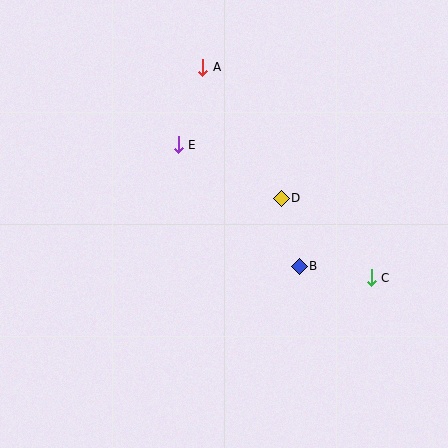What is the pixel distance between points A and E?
The distance between A and E is 81 pixels.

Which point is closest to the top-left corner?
Point A is closest to the top-left corner.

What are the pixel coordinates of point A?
Point A is at (203, 67).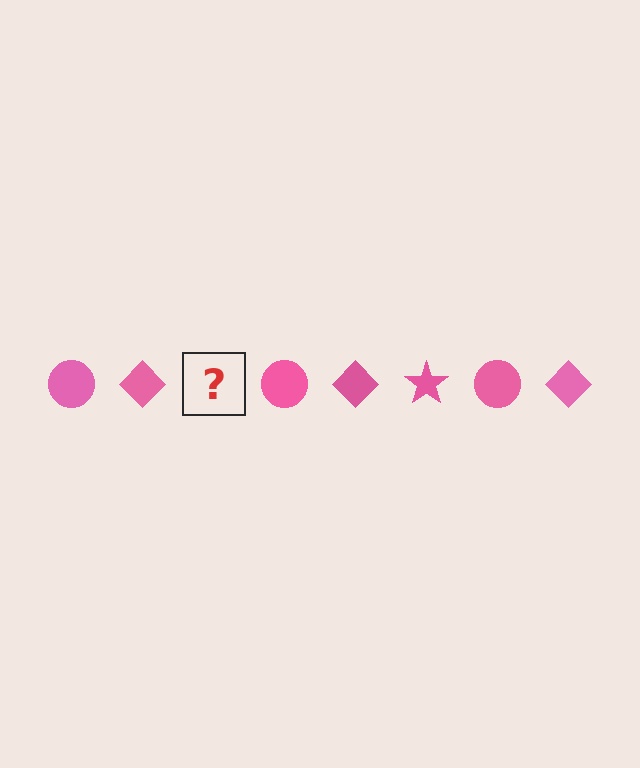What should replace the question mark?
The question mark should be replaced with a pink star.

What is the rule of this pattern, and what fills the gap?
The rule is that the pattern cycles through circle, diamond, star shapes in pink. The gap should be filled with a pink star.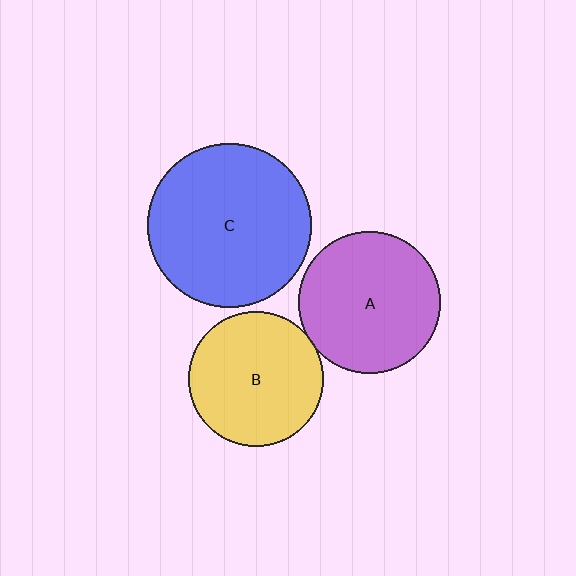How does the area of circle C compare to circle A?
Approximately 1.3 times.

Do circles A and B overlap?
Yes.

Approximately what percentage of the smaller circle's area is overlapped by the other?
Approximately 5%.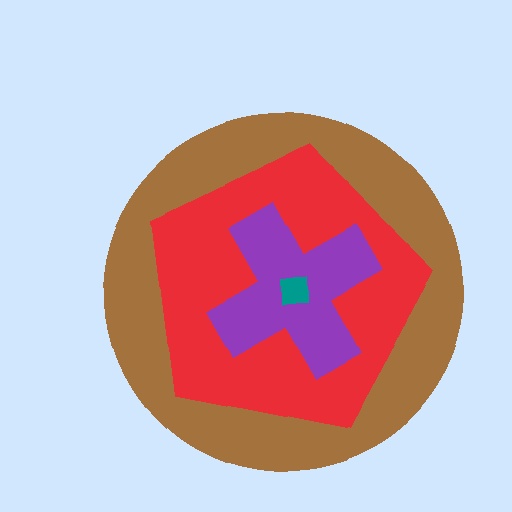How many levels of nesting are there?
4.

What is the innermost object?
The teal square.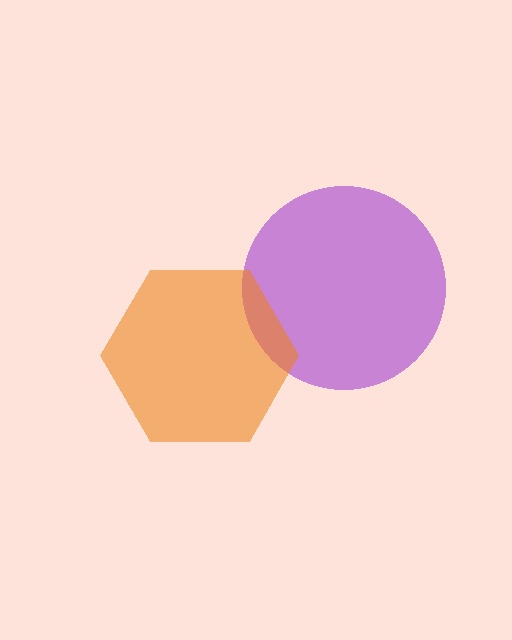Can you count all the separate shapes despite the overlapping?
Yes, there are 2 separate shapes.